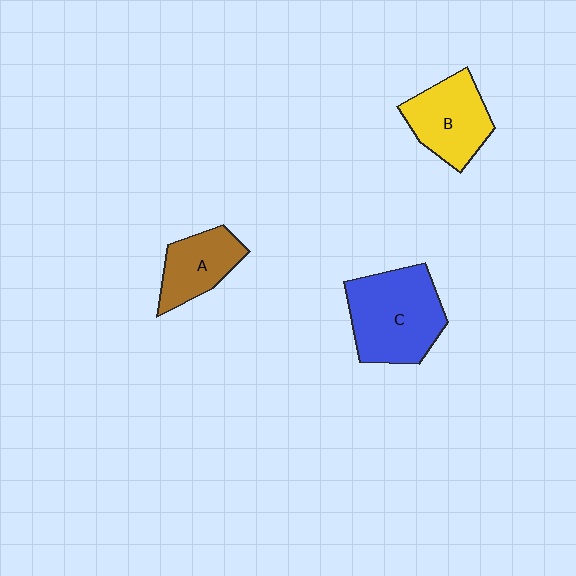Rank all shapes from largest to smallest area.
From largest to smallest: C (blue), B (yellow), A (brown).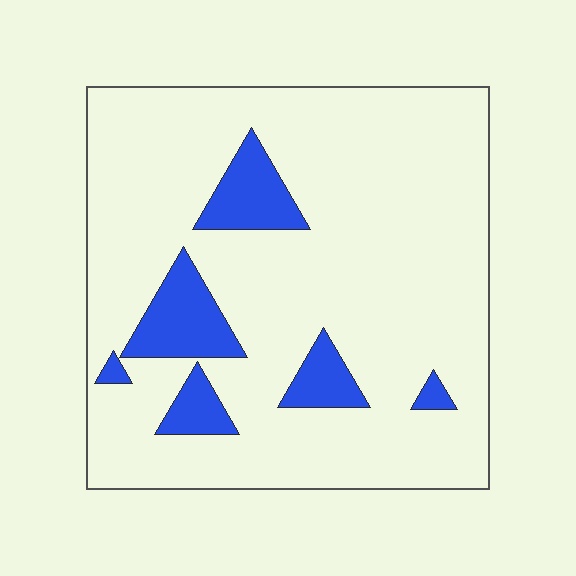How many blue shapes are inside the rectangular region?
6.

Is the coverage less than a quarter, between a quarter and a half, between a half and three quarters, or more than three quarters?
Less than a quarter.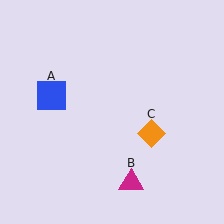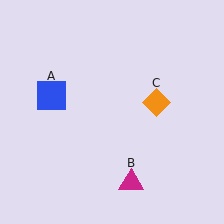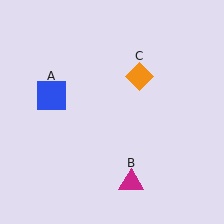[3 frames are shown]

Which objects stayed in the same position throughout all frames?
Blue square (object A) and magenta triangle (object B) remained stationary.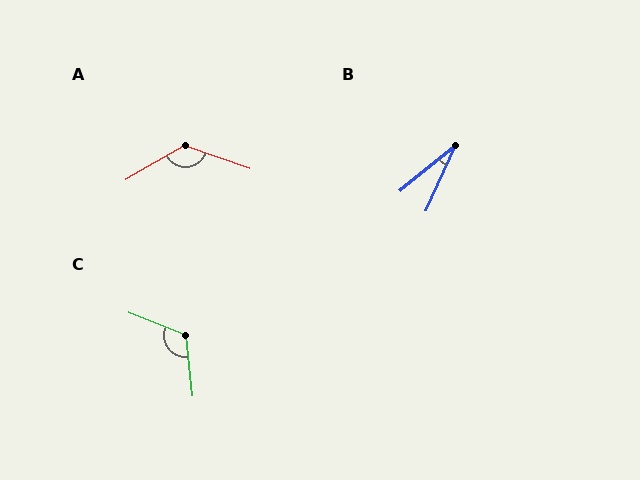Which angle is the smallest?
B, at approximately 26 degrees.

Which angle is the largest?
A, at approximately 131 degrees.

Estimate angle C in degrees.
Approximately 117 degrees.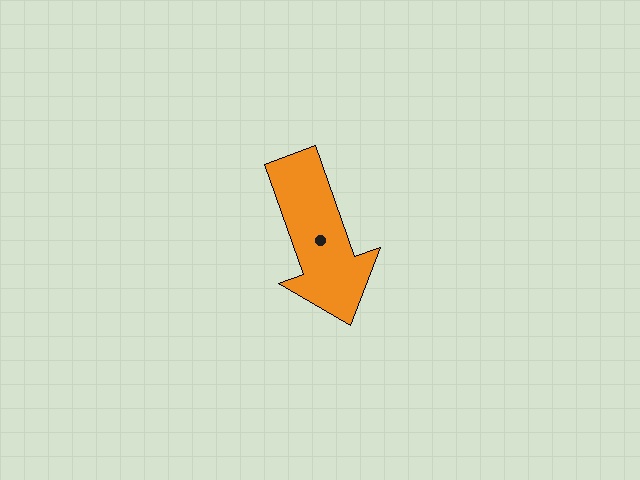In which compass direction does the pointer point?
South.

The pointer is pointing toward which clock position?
Roughly 5 o'clock.